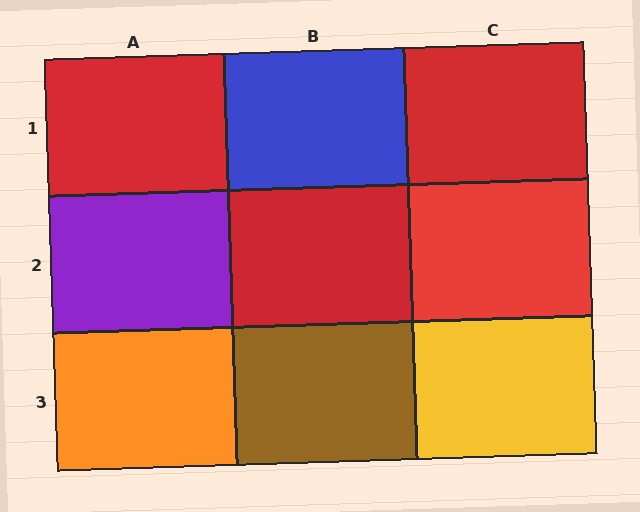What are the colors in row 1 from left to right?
Red, blue, red.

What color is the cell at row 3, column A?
Orange.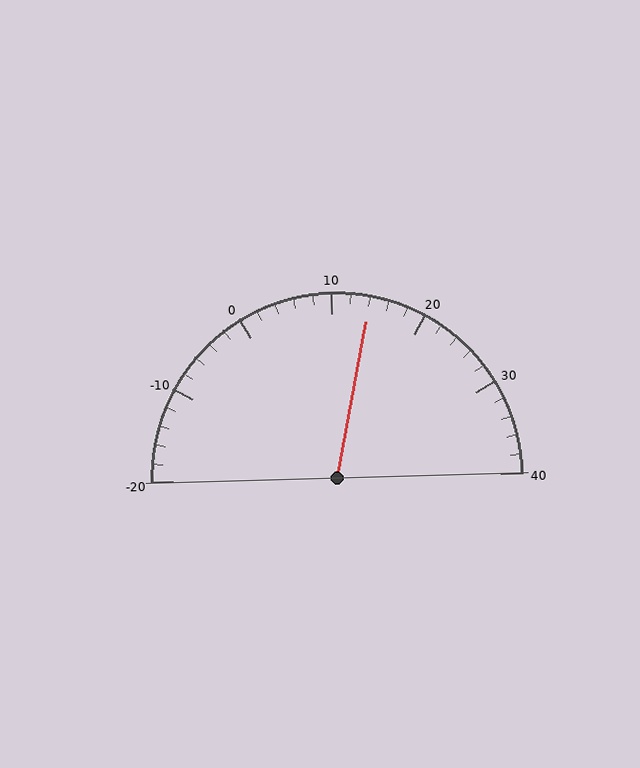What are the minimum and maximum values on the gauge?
The gauge ranges from -20 to 40.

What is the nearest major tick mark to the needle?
The nearest major tick mark is 10.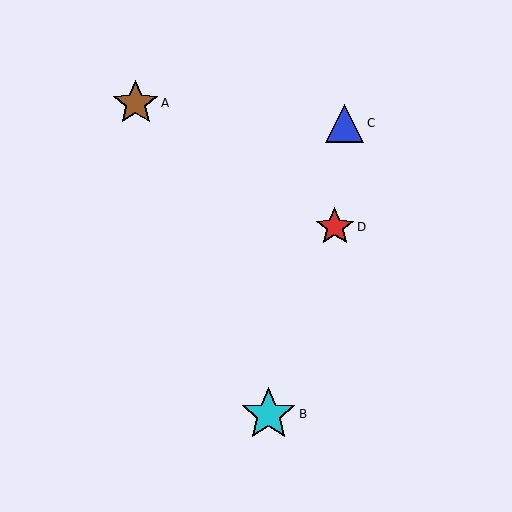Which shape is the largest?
The cyan star (labeled B) is the largest.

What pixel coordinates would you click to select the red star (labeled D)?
Click at (335, 227) to select the red star D.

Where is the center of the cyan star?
The center of the cyan star is at (269, 414).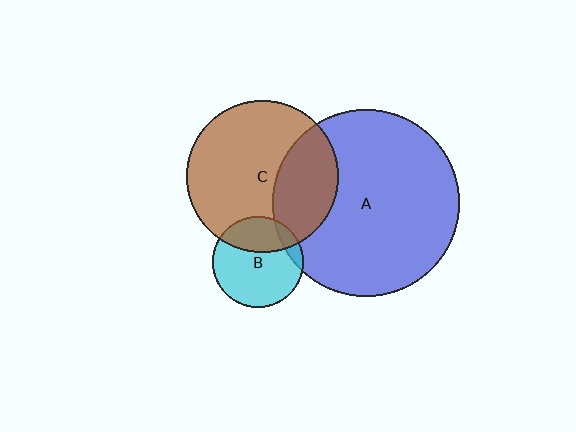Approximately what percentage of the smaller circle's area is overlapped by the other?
Approximately 10%.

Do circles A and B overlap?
Yes.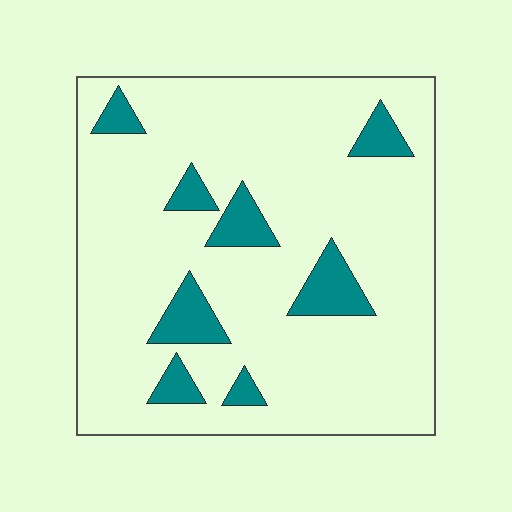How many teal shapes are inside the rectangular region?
8.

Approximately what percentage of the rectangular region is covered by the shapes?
Approximately 15%.